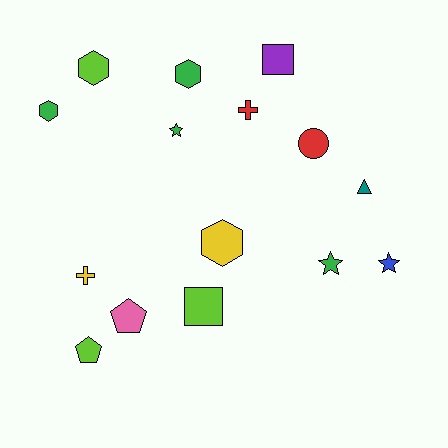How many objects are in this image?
There are 15 objects.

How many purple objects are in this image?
There is 1 purple object.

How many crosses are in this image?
There are 2 crosses.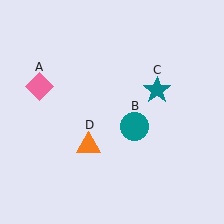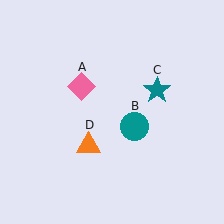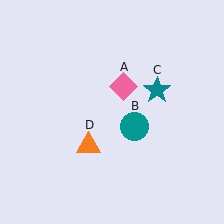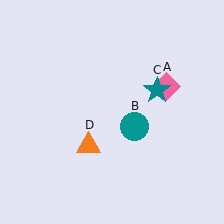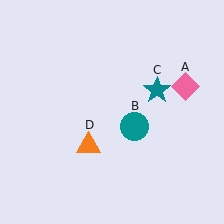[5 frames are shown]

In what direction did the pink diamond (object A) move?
The pink diamond (object A) moved right.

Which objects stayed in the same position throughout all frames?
Teal circle (object B) and teal star (object C) and orange triangle (object D) remained stationary.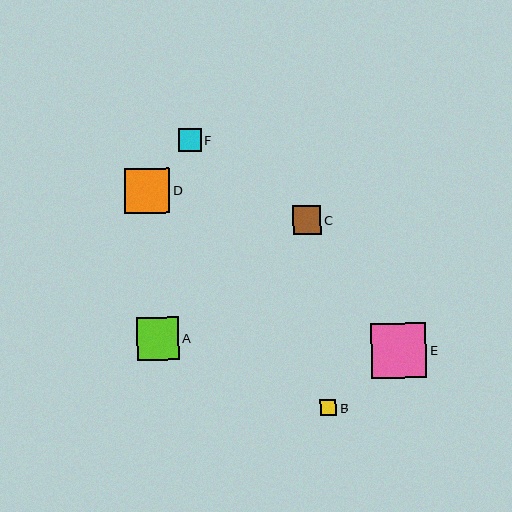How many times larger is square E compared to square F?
Square E is approximately 2.4 times the size of square F.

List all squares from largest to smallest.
From largest to smallest: E, D, A, C, F, B.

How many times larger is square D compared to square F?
Square D is approximately 2.0 times the size of square F.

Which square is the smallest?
Square B is the smallest with a size of approximately 16 pixels.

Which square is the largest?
Square E is the largest with a size of approximately 55 pixels.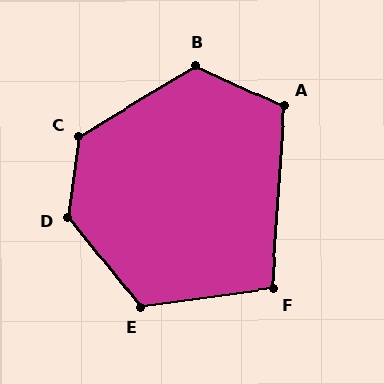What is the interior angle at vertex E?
Approximately 121 degrees (obtuse).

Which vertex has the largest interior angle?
D, at approximately 134 degrees.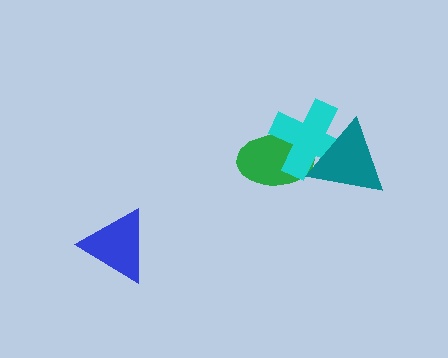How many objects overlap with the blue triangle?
0 objects overlap with the blue triangle.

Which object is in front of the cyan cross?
The teal triangle is in front of the cyan cross.